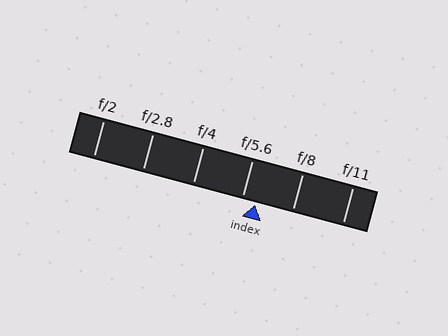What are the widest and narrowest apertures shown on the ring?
The widest aperture shown is f/2 and the narrowest is f/11.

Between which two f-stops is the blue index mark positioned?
The index mark is between f/5.6 and f/8.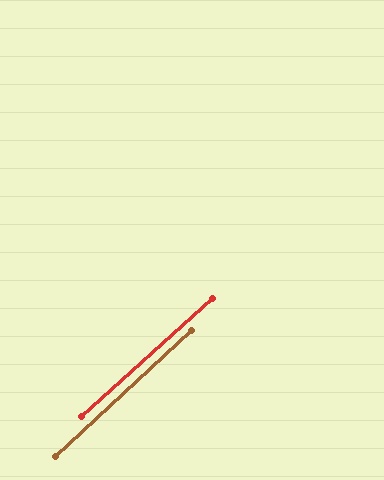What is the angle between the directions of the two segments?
Approximately 1 degree.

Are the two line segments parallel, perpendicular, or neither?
Parallel — their directions differ by only 1.0°.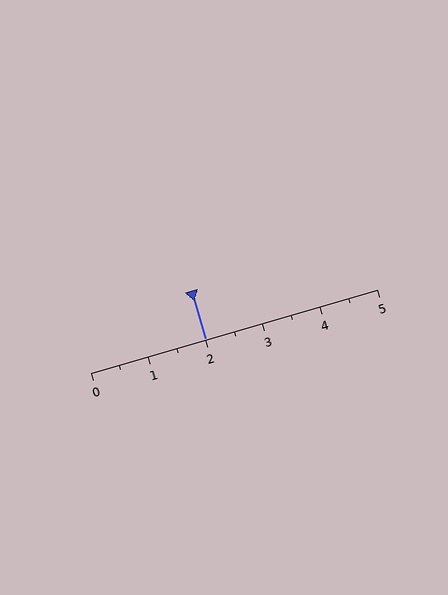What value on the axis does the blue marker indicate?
The marker indicates approximately 2.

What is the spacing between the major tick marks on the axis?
The major ticks are spaced 1 apart.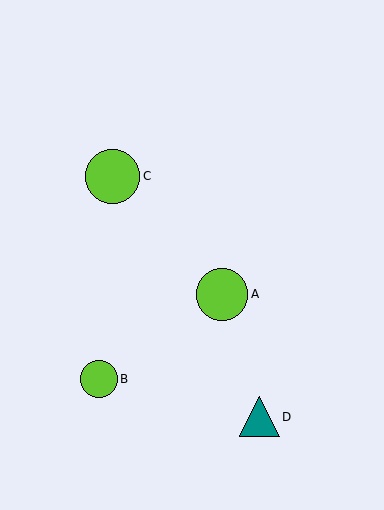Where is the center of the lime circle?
The center of the lime circle is at (99, 379).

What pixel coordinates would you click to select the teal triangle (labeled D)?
Click at (259, 417) to select the teal triangle D.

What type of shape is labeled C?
Shape C is a lime circle.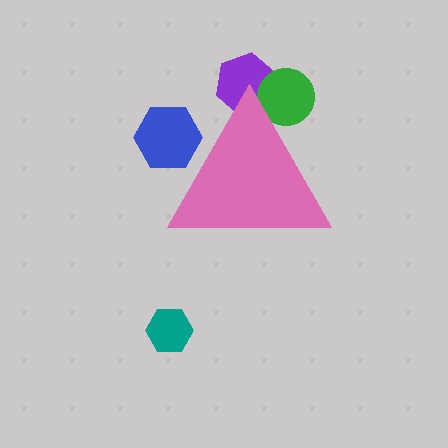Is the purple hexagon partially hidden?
Yes, the purple hexagon is partially hidden behind the pink triangle.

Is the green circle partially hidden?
Yes, the green circle is partially hidden behind the pink triangle.